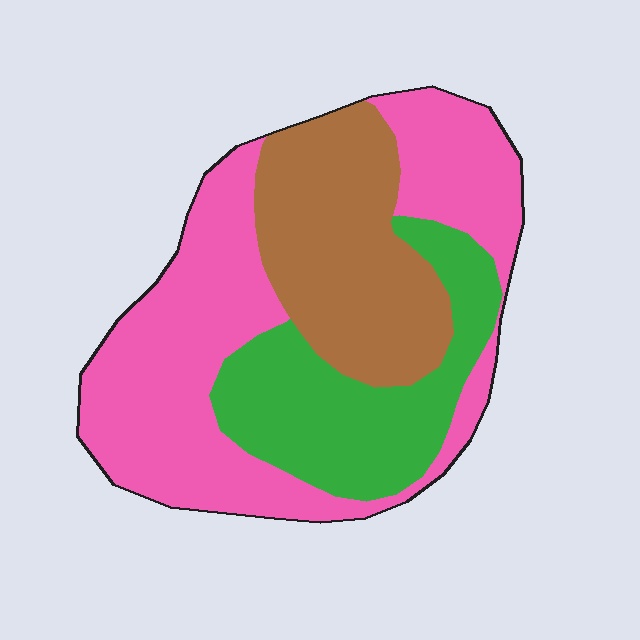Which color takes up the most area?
Pink, at roughly 50%.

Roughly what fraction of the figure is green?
Green covers around 25% of the figure.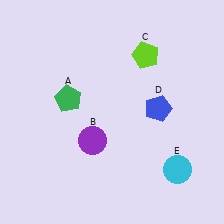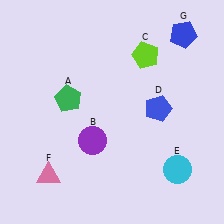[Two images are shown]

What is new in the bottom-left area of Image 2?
A pink triangle (F) was added in the bottom-left area of Image 2.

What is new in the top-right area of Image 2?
A blue pentagon (G) was added in the top-right area of Image 2.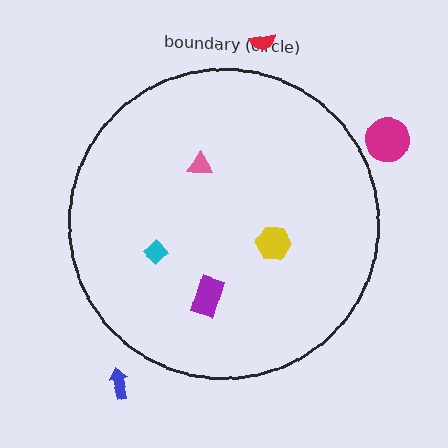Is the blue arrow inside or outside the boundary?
Outside.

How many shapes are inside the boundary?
4 inside, 3 outside.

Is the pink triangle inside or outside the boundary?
Inside.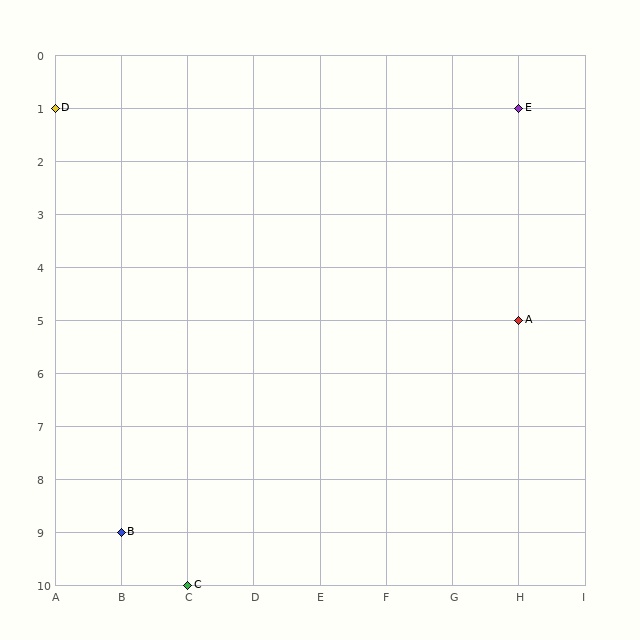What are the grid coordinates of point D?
Point D is at grid coordinates (A, 1).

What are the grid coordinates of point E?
Point E is at grid coordinates (H, 1).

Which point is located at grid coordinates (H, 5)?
Point A is at (H, 5).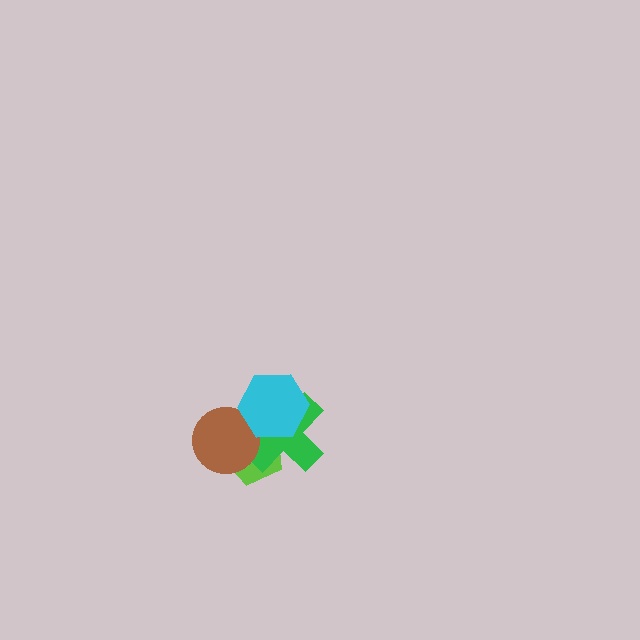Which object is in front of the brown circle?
The cyan hexagon is in front of the brown circle.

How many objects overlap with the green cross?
3 objects overlap with the green cross.